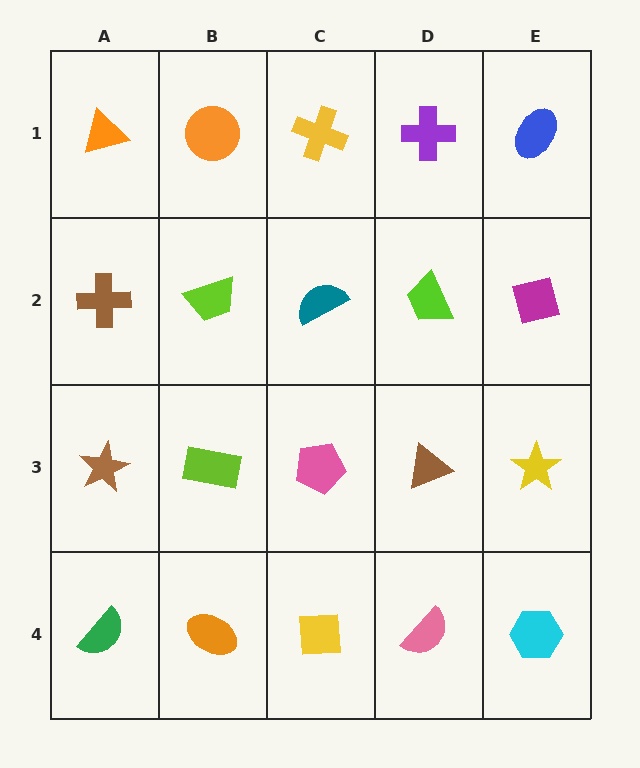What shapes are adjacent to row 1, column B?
A lime trapezoid (row 2, column B), an orange triangle (row 1, column A), a yellow cross (row 1, column C).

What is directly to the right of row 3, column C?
A brown triangle.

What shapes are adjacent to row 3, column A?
A brown cross (row 2, column A), a green semicircle (row 4, column A), a lime rectangle (row 3, column B).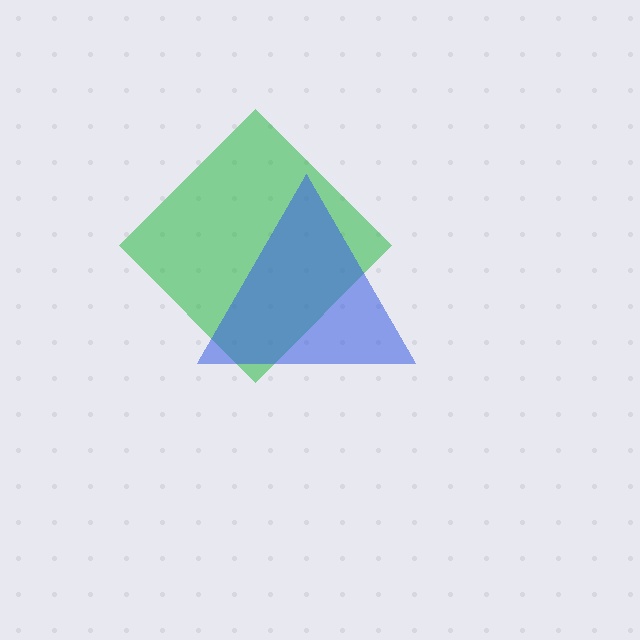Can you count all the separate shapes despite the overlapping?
Yes, there are 2 separate shapes.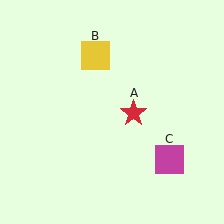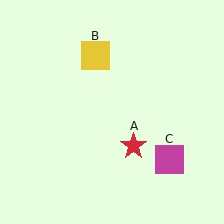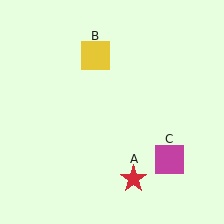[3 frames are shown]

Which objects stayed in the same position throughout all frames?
Yellow square (object B) and magenta square (object C) remained stationary.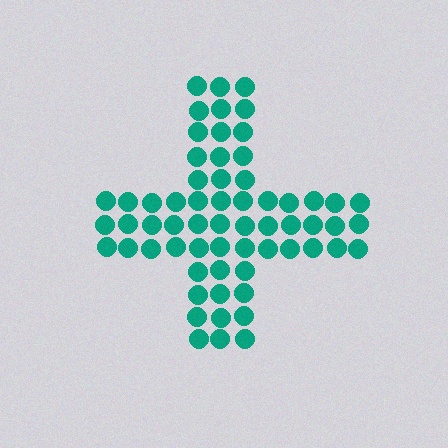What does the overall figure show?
The overall figure shows a cross.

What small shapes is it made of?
It is made of small circles.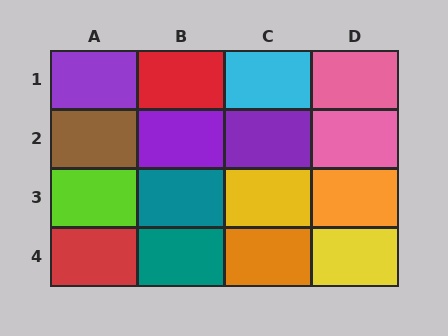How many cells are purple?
3 cells are purple.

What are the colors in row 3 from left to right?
Lime, teal, yellow, orange.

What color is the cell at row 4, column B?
Teal.